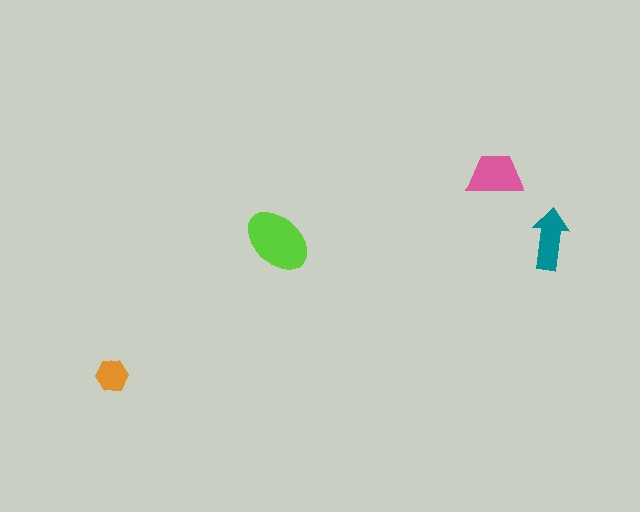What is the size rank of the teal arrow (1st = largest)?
3rd.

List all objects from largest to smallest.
The lime ellipse, the pink trapezoid, the teal arrow, the orange hexagon.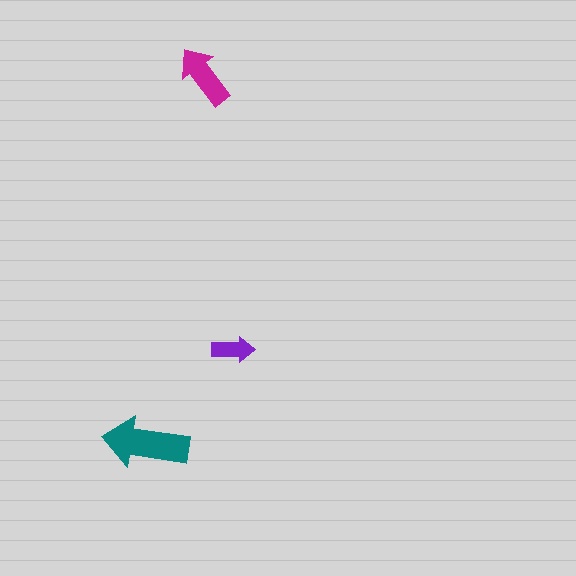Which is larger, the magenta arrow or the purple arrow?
The magenta one.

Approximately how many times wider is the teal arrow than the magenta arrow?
About 1.5 times wider.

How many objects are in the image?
There are 3 objects in the image.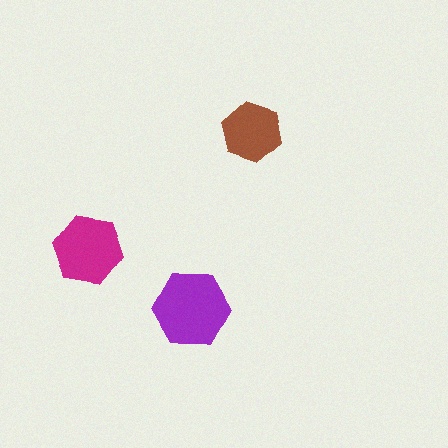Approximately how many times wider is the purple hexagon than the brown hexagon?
About 1.5 times wider.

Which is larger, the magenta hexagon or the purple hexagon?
The purple one.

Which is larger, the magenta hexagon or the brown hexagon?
The magenta one.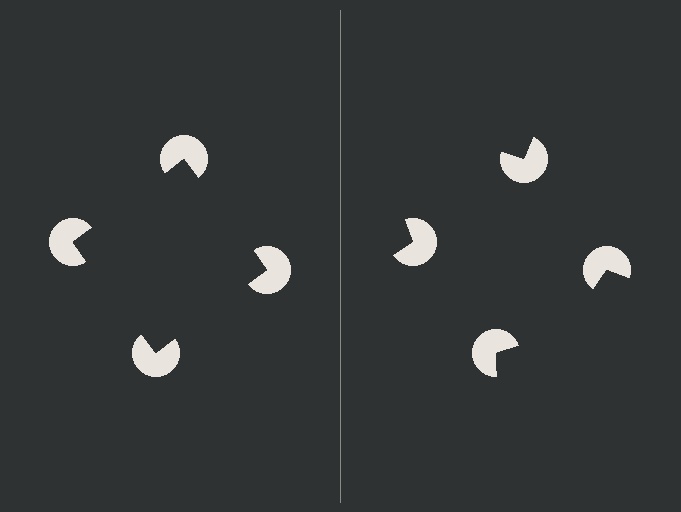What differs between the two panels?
The pac-man discs are positioned identically on both sides; only the wedge orientations differ. On the left they align to a square; on the right they are misaligned.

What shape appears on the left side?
An illusory square.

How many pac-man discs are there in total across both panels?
8 — 4 on each side.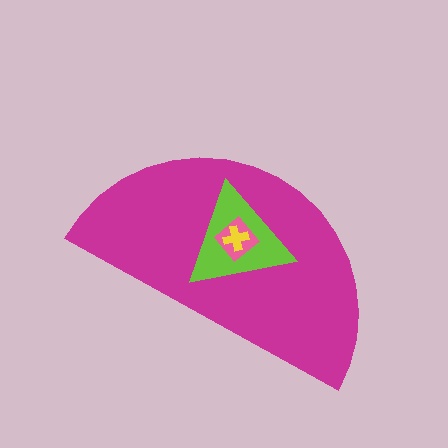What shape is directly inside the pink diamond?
The yellow cross.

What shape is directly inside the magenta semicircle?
The lime triangle.